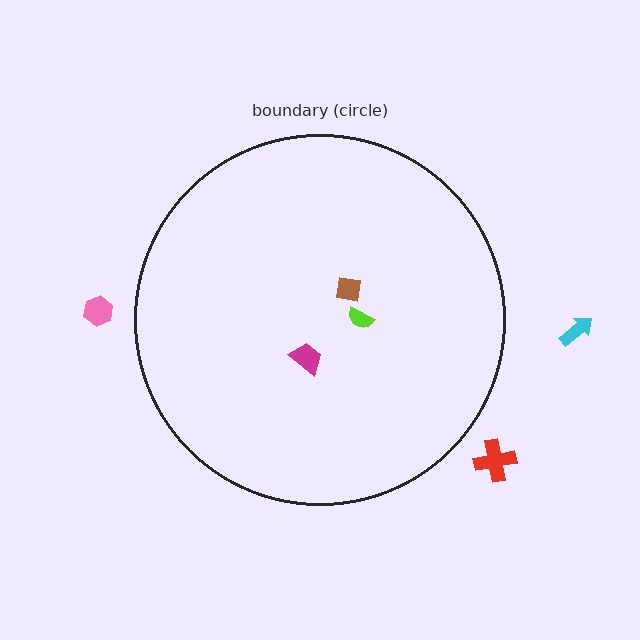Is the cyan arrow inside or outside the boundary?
Outside.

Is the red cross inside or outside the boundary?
Outside.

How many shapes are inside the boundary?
3 inside, 3 outside.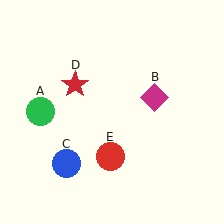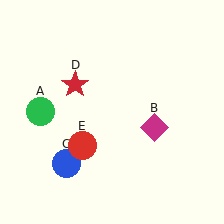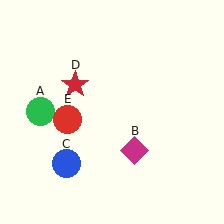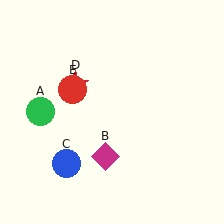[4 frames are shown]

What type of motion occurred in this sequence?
The magenta diamond (object B), red circle (object E) rotated clockwise around the center of the scene.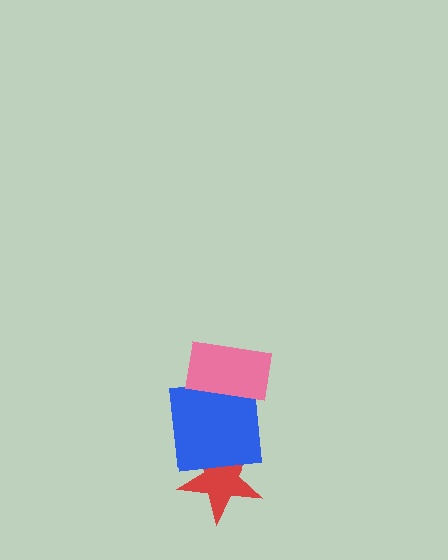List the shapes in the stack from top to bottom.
From top to bottom: the pink rectangle, the blue square, the red star.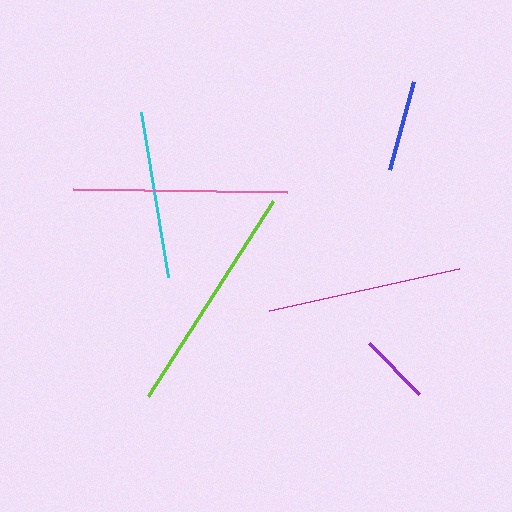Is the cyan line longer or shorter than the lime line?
The lime line is longer than the cyan line.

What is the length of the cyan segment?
The cyan segment is approximately 167 pixels long.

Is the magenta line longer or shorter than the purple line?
The magenta line is longer than the purple line.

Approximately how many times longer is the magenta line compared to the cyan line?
The magenta line is approximately 1.2 times the length of the cyan line.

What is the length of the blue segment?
The blue segment is approximately 91 pixels long.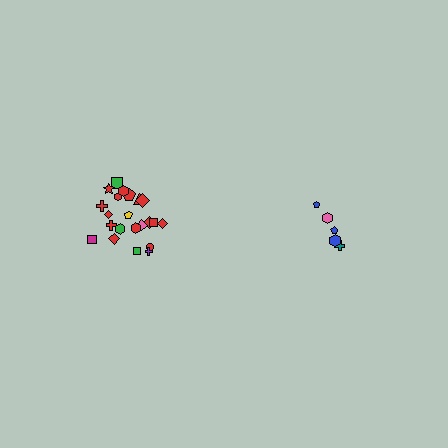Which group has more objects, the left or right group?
The left group.